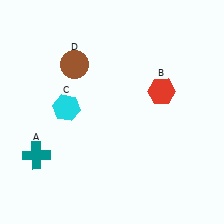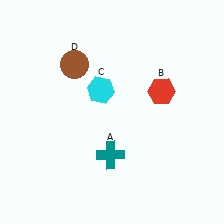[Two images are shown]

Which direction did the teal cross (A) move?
The teal cross (A) moved right.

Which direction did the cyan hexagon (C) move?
The cyan hexagon (C) moved right.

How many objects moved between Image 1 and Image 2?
2 objects moved between the two images.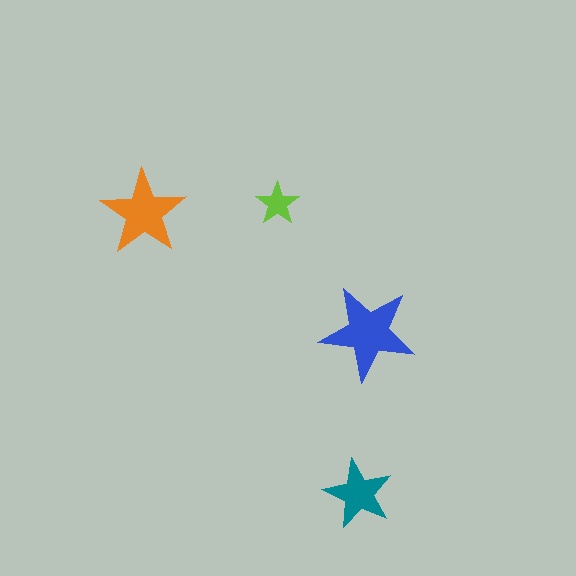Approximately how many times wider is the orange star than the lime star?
About 2 times wider.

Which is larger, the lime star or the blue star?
The blue one.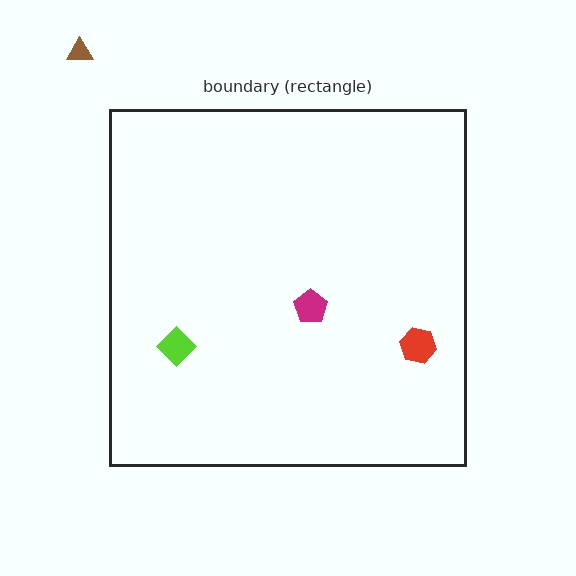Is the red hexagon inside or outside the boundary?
Inside.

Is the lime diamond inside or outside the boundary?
Inside.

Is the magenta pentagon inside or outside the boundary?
Inside.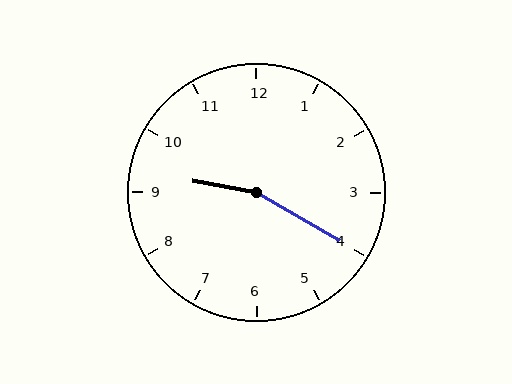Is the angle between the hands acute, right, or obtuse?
It is obtuse.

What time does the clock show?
9:20.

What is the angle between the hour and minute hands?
Approximately 160 degrees.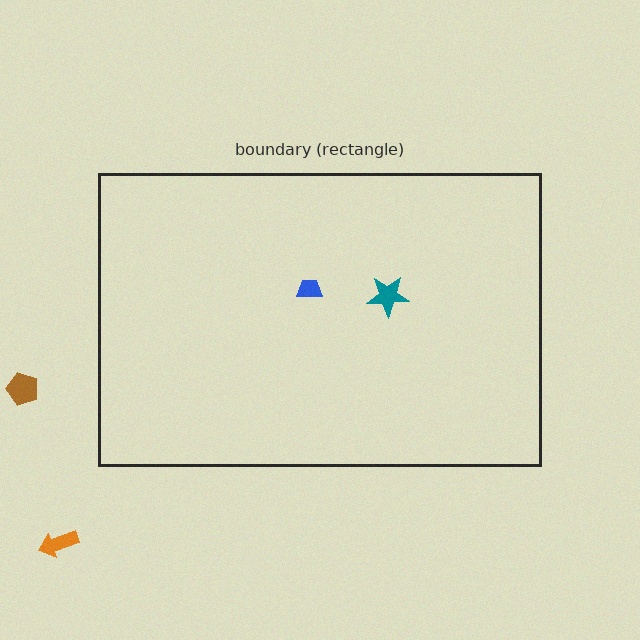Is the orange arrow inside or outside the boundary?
Outside.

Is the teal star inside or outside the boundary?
Inside.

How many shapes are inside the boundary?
2 inside, 2 outside.